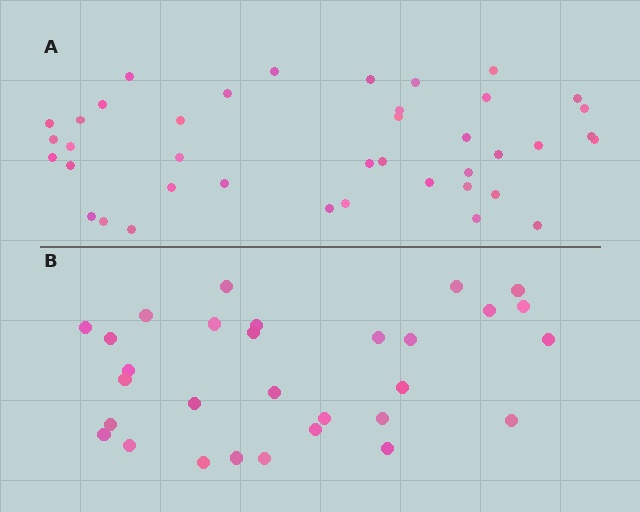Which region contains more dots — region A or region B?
Region A (the top region) has more dots.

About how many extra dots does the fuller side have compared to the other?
Region A has roughly 10 or so more dots than region B.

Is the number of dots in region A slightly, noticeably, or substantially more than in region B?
Region A has noticeably more, but not dramatically so. The ratio is roughly 1.3 to 1.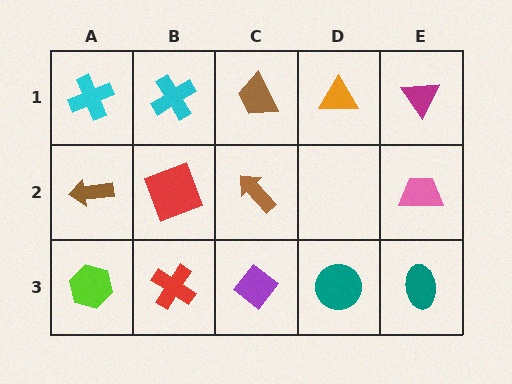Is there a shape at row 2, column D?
No, that cell is empty.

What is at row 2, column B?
A red square.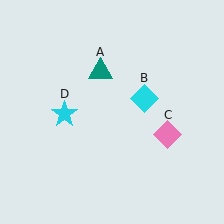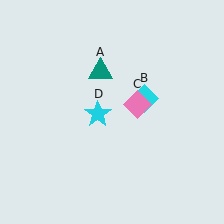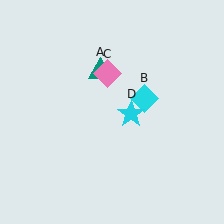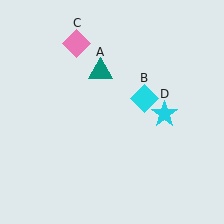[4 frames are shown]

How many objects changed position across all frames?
2 objects changed position: pink diamond (object C), cyan star (object D).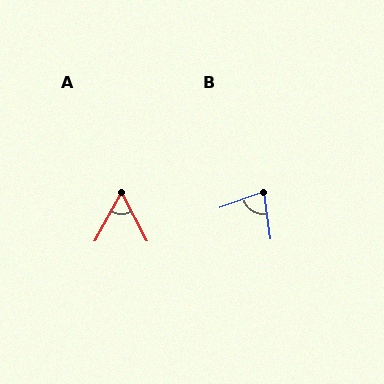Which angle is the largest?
B, at approximately 78 degrees.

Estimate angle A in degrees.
Approximately 56 degrees.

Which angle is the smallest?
A, at approximately 56 degrees.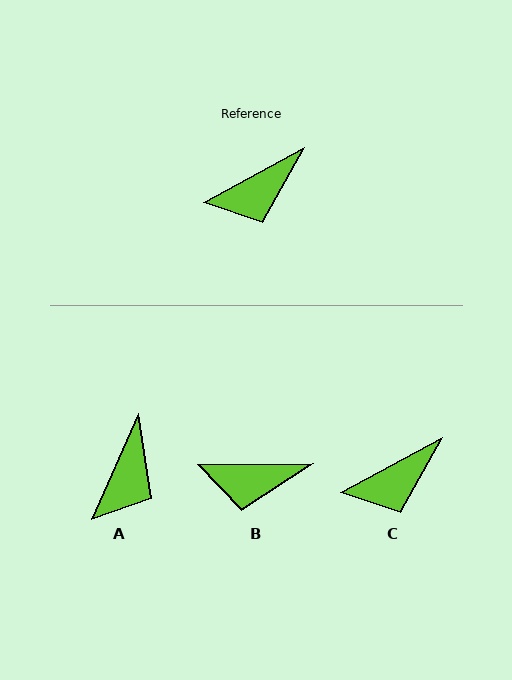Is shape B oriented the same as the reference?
No, it is off by about 28 degrees.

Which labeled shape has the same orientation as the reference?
C.